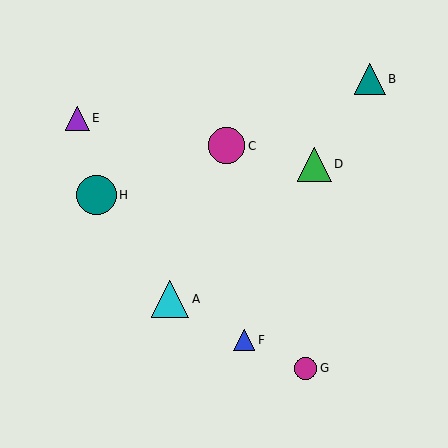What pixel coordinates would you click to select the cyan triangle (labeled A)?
Click at (170, 299) to select the cyan triangle A.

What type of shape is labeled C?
Shape C is a magenta circle.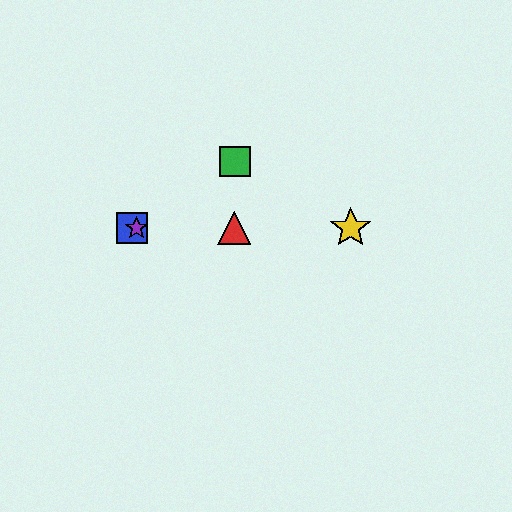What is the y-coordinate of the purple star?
The purple star is at y≈228.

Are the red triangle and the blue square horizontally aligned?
Yes, both are at y≈228.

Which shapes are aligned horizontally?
The red triangle, the blue square, the yellow star, the purple star are aligned horizontally.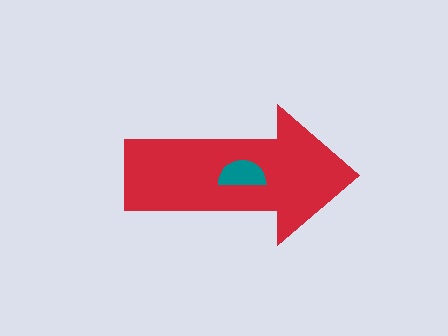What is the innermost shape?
The teal semicircle.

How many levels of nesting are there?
2.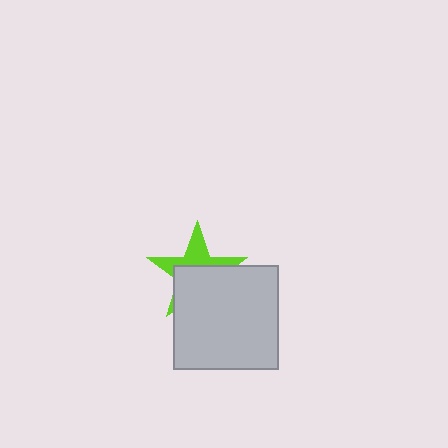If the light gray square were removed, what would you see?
You would see the complete lime star.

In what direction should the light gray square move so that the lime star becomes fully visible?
The light gray square should move down. That is the shortest direction to clear the overlap and leave the lime star fully visible.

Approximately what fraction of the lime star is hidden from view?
Roughly 58% of the lime star is hidden behind the light gray square.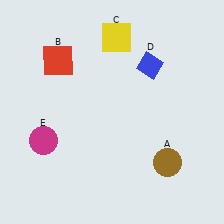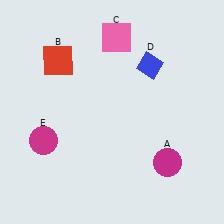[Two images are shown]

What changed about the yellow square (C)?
In Image 1, C is yellow. In Image 2, it changed to pink.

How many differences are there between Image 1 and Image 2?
There are 2 differences between the two images.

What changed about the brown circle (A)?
In Image 1, A is brown. In Image 2, it changed to magenta.